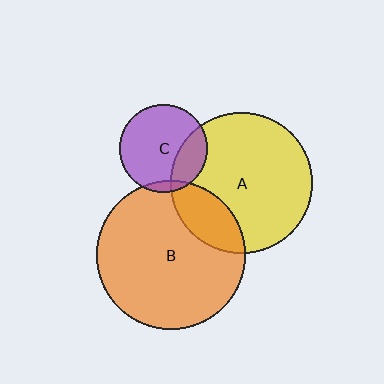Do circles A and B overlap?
Yes.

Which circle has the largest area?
Circle B (orange).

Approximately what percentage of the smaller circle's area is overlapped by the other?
Approximately 20%.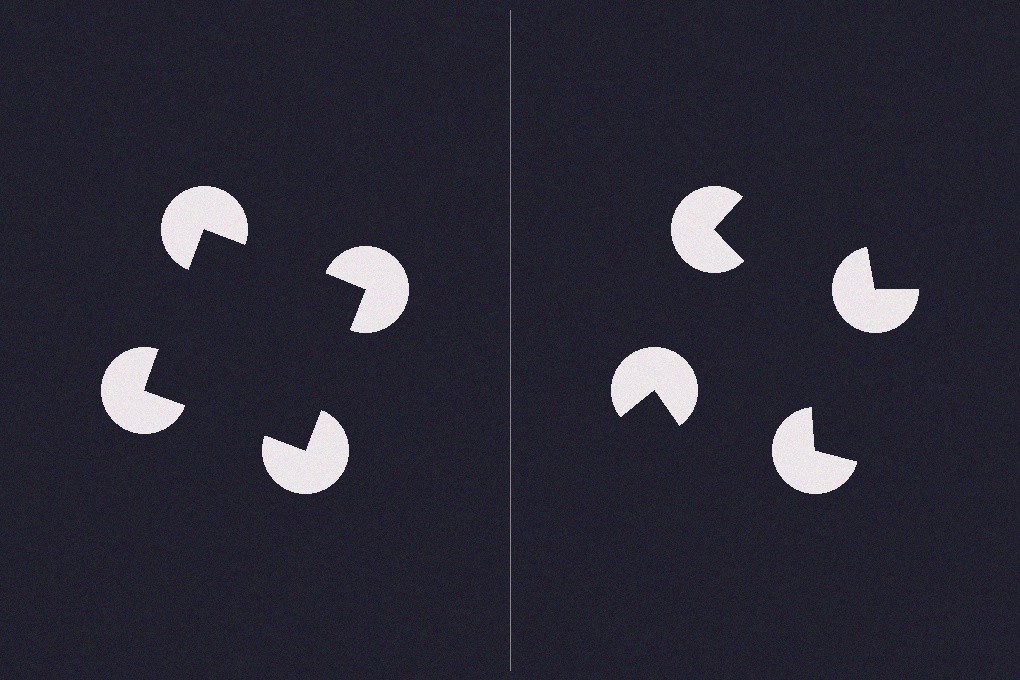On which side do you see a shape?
An illusory square appears on the left side. On the right side the wedge cuts are rotated, so no coherent shape forms.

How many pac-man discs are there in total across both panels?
8 — 4 on each side.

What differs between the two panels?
The pac-man discs are positioned identically on both sides; only the wedge orientations differ. On the left they align to a square; on the right they are misaligned.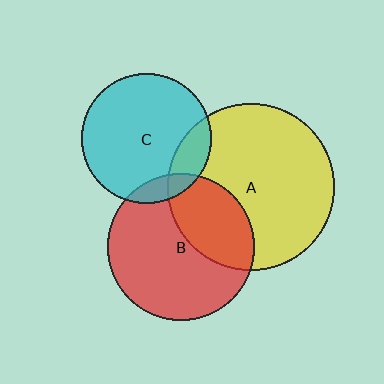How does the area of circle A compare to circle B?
Approximately 1.3 times.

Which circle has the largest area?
Circle A (yellow).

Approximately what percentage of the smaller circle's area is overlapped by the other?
Approximately 15%.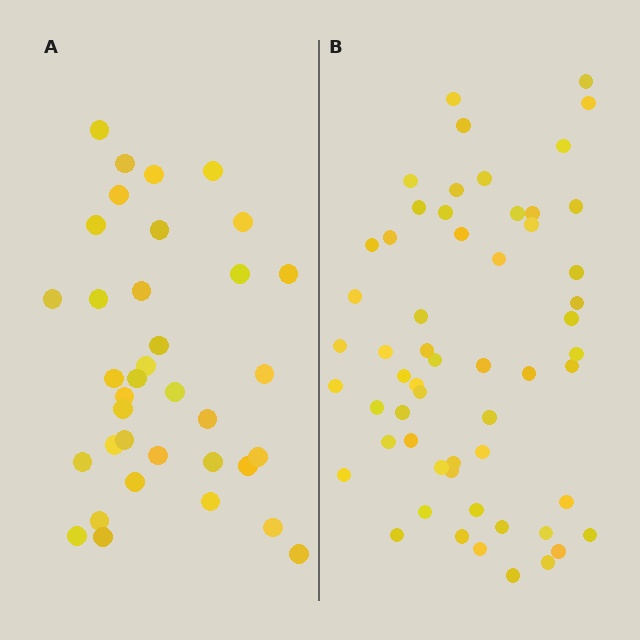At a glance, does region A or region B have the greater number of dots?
Region B (the right region) has more dots.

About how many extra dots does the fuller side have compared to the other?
Region B has approximately 20 more dots than region A.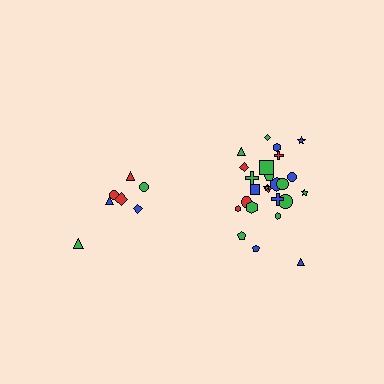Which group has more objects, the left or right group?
The right group.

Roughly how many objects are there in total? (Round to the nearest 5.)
Roughly 30 objects in total.